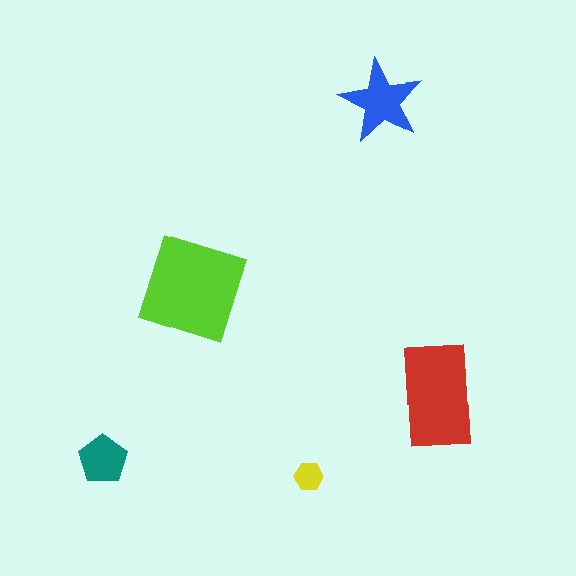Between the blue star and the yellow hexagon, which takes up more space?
The blue star.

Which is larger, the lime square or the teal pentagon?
The lime square.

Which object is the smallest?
The yellow hexagon.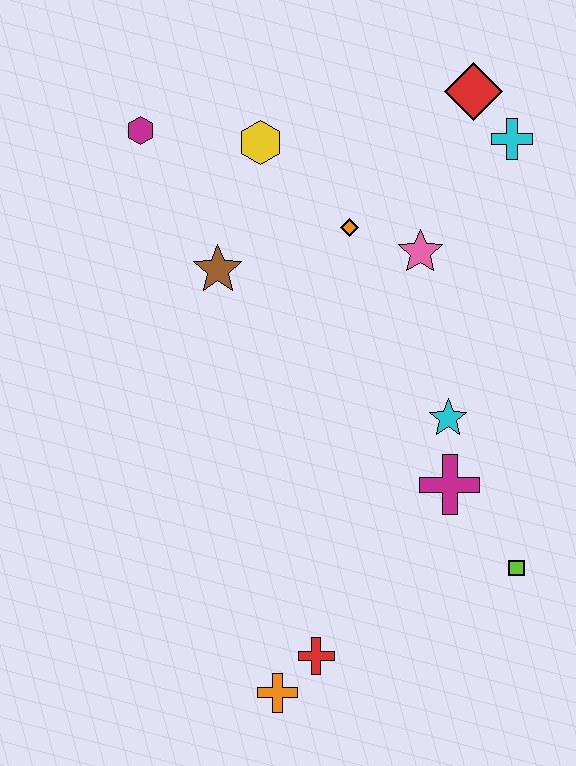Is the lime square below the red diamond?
Yes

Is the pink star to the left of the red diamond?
Yes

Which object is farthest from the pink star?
The orange cross is farthest from the pink star.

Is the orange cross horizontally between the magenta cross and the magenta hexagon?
Yes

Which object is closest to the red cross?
The orange cross is closest to the red cross.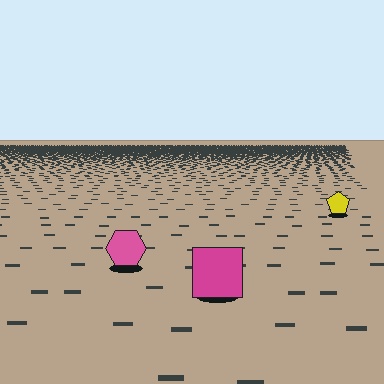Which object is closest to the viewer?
The magenta square is closest. The texture marks near it are larger and more spread out.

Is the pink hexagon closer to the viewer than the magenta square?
No. The magenta square is closer — you can tell from the texture gradient: the ground texture is coarser near it.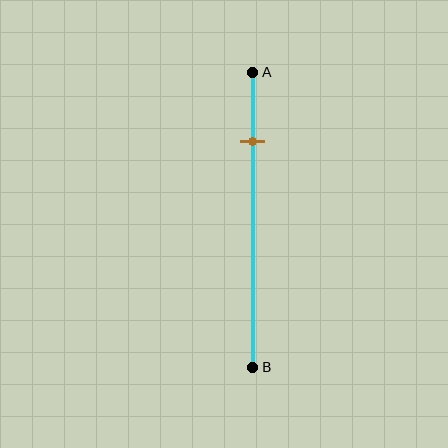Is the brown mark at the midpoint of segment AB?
No, the mark is at about 25% from A, not at the 50% midpoint.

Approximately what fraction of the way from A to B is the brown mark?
The brown mark is approximately 25% of the way from A to B.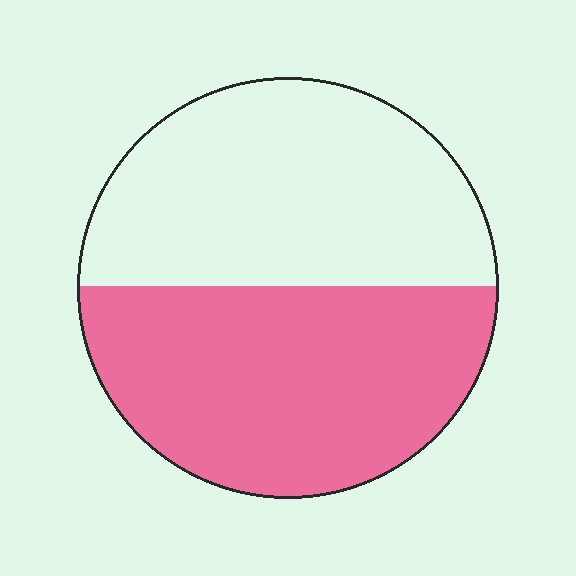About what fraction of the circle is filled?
About one half (1/2).